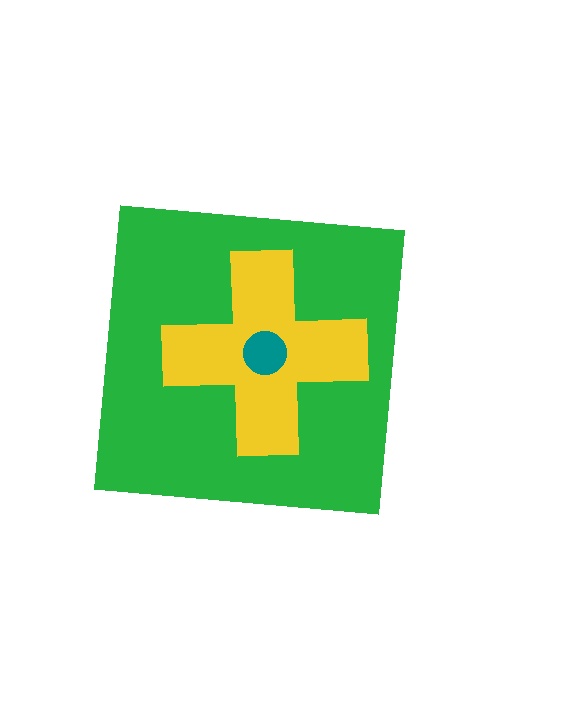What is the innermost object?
The teal circle.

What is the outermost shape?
The green square.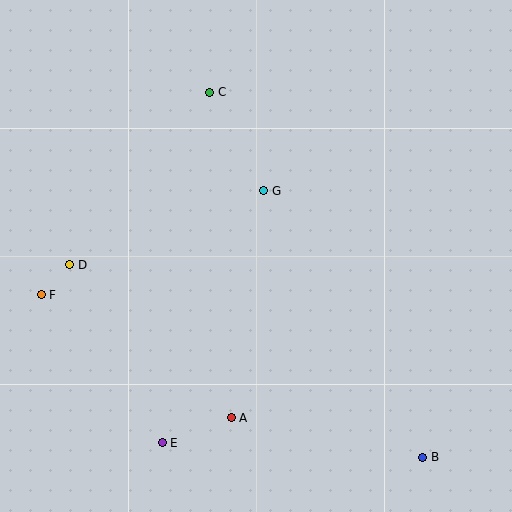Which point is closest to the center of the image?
Point G at (264, 191) is closest to the center.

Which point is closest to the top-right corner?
Point G is closest to the top-right corner.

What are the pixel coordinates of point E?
Point E is at (162, 443).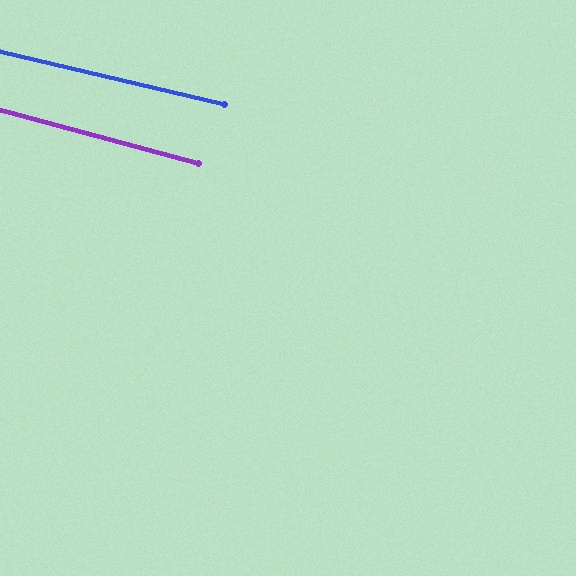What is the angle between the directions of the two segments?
Approximately 2 degrees.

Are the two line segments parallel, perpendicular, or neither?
Parallel — their directions differ by only 1.8°.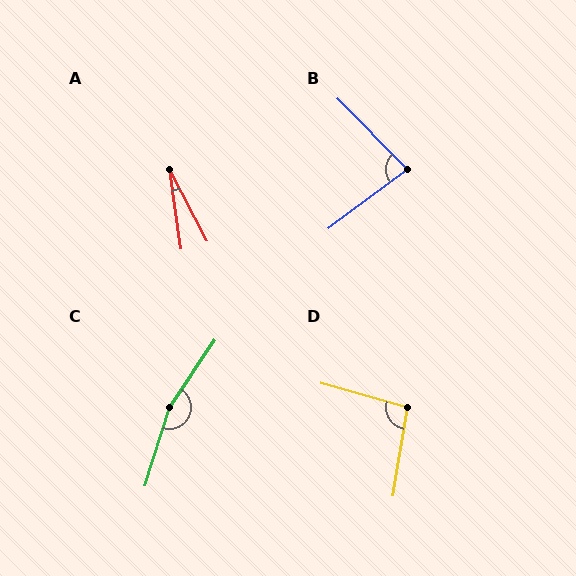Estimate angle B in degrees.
Approximately 82 degrees.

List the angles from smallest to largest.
A (19°), B (82°), D (97°), C (163°).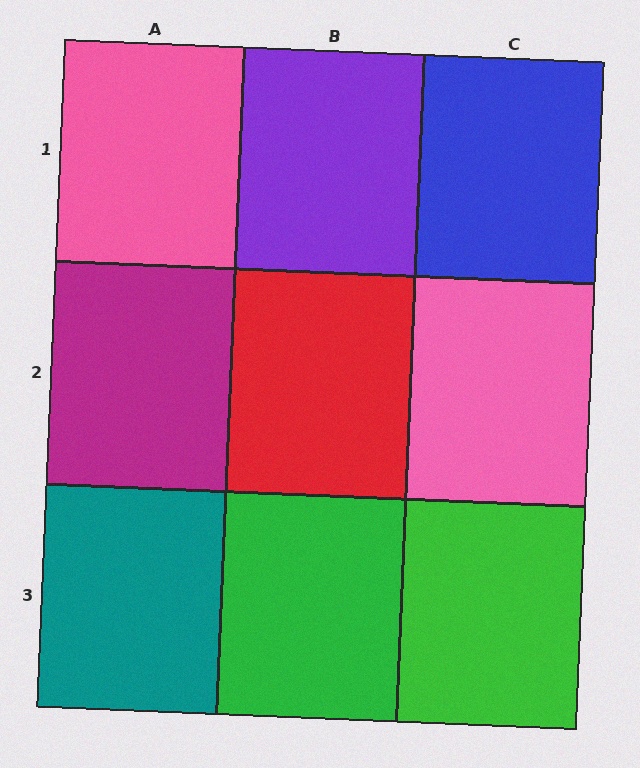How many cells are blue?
1 cell is blue.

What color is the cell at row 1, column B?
Purple.